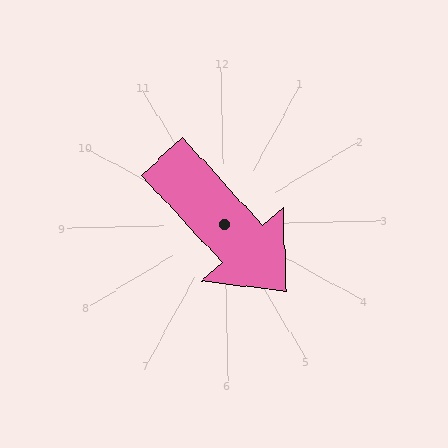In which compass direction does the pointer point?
Southeast.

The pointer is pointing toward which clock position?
Roughly 5 o'clock.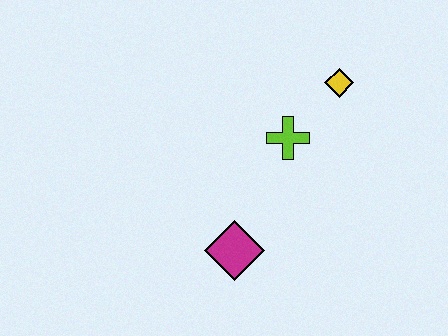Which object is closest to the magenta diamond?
The lime cross is closest to the magenta diamond.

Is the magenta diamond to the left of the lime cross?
Yes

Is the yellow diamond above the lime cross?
Yes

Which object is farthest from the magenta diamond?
The yellow diamond is farthest from the magenta diamond.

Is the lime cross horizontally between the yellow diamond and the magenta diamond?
Yes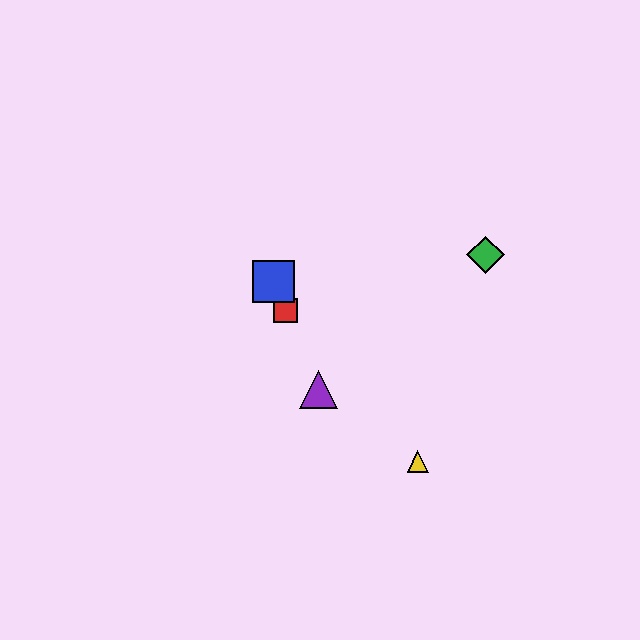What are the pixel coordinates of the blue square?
The blue square is at (273, 281).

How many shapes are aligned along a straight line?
3 shapes (the red square, the blue square, the purple triangle) are aligned along a straight line.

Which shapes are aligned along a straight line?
The red square, the blue square, the purple triangle are aligned along a straight line.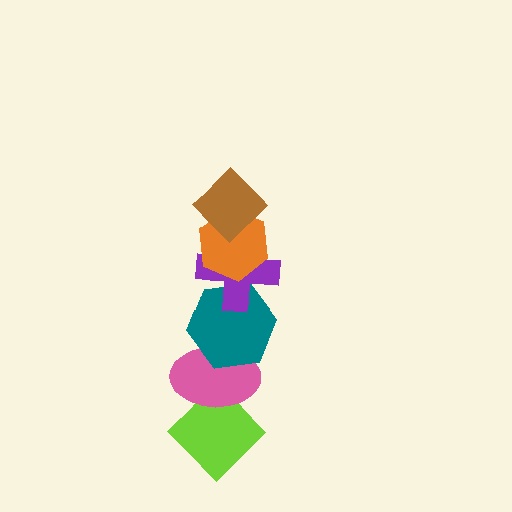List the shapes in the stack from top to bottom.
From top to bottom: the brown diamond, the orange hexagon, the purple cross, the teal hexagon, the pink ellipse, the lime diamond.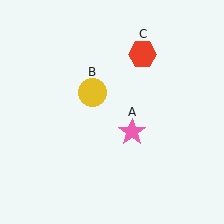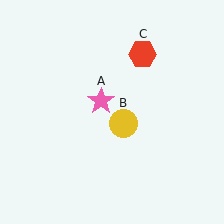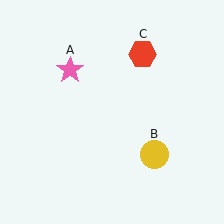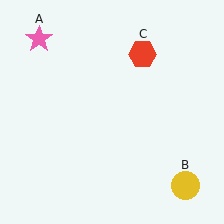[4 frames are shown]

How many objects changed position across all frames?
2 objects changed position: pink star (object A), yellow circle (object B).